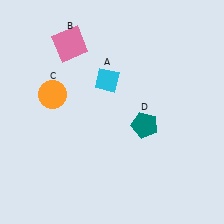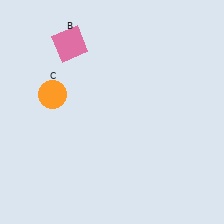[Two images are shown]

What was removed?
The teal pentagon (D), the cyan diamond (A) were removed in Image 2.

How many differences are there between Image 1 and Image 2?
There are 2 differences between the two images.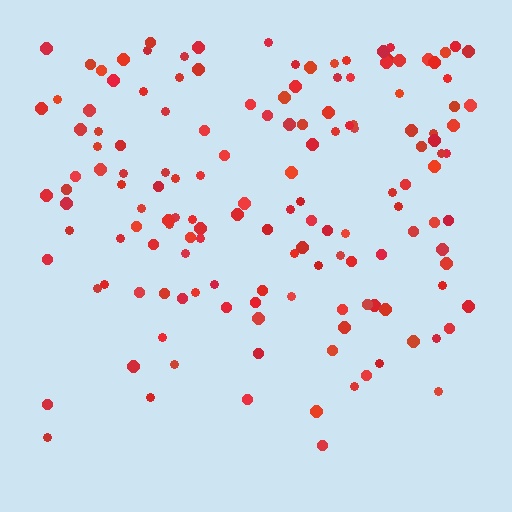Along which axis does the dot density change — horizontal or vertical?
Vertical.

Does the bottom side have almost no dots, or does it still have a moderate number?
Still a moderate number, just noticeably fewer than the top.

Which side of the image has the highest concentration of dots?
The top.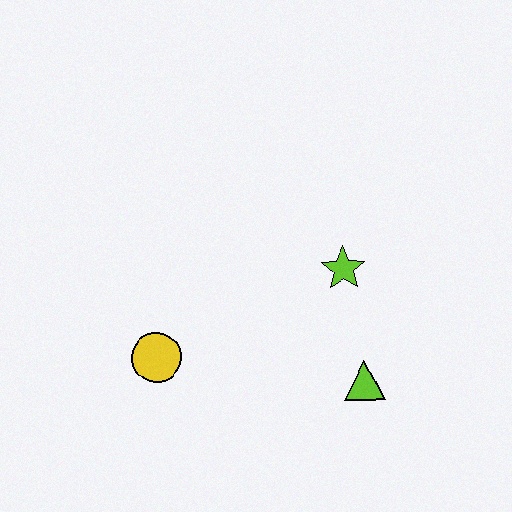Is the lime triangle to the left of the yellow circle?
No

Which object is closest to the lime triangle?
The lime star is closest to the lime triangle.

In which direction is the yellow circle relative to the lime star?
The yellow circle is to the left of the lime star.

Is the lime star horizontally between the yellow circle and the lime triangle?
Yes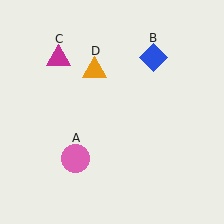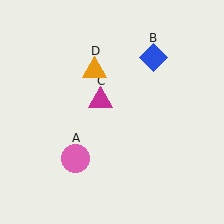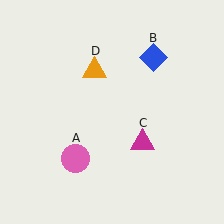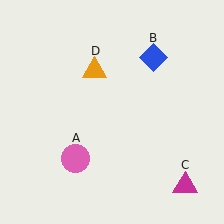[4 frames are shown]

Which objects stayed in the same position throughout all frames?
Pink circle (object A) and blue diamond (object B) and orange triangle (object D) remained stationary.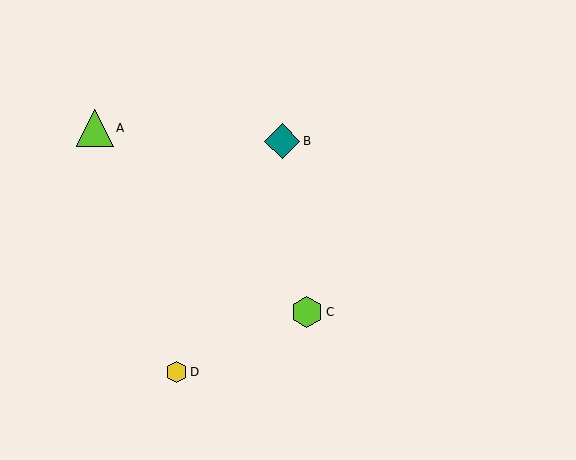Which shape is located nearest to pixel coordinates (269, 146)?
The teal diamond (labeled B) at (282, 141) is nearest to that location.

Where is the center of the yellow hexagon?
The center of the yellow hexagon is at (177, 372).